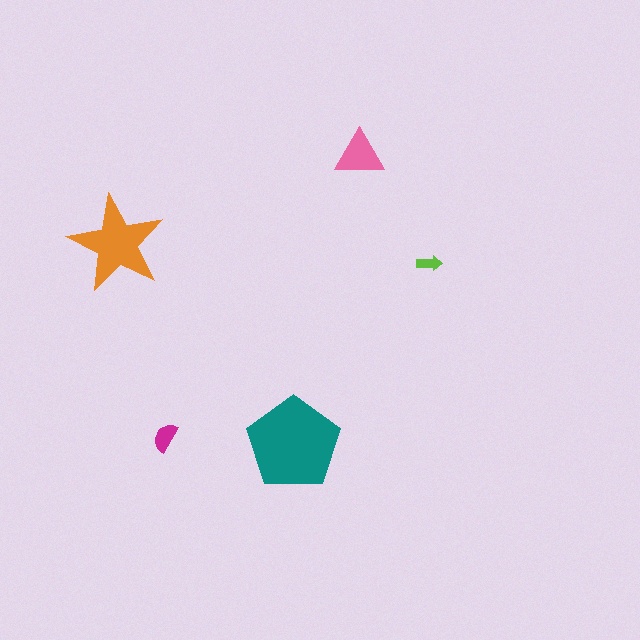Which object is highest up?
The pink triangle is topmost.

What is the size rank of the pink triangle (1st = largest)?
3rd.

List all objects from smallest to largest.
The lime arrow, the magenta semicircle, the pink triangle, the orange star, the teal pentagon.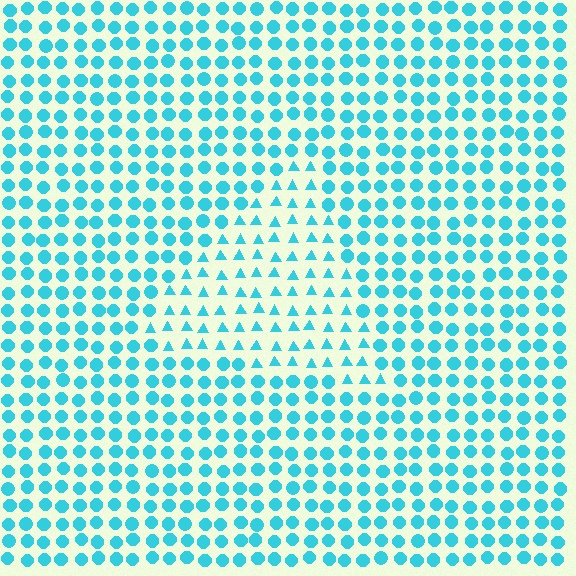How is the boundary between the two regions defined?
The boundary is defined by a change in element shape: triangles inside vs. circles outside. All elements share the same color and spacing.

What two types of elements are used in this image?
The image uses triangles inside the triangle region and circles outside it.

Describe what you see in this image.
The image is filled with small cyan elements arranged in a uniform grid. A triangle-shaped region contains triangles, while the surrounding area contains circles. The boundary is defined purely by the change in element shape.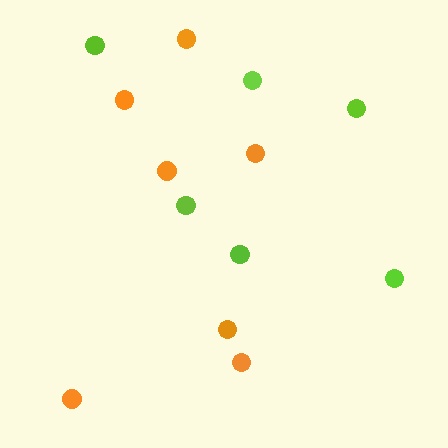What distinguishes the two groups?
There are 2 groups: one group of lime circles (6) and one group of orange circles (7).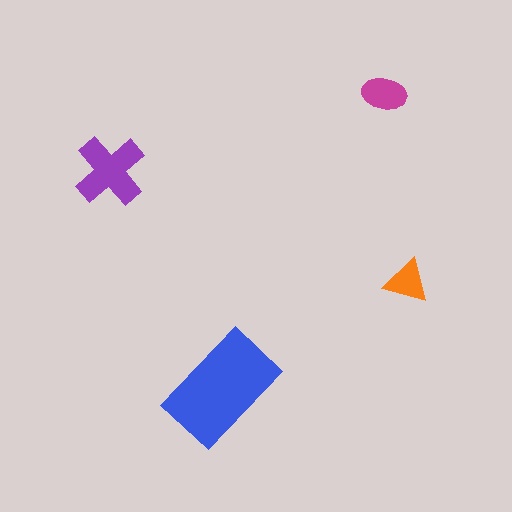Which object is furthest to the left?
The purple cross is leftmost.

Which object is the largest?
The blue rectangle.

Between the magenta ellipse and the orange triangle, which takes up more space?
The magenta ellipse.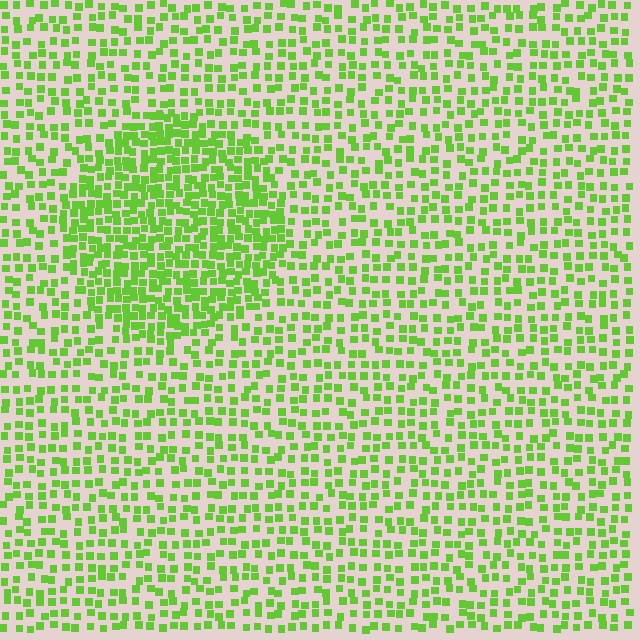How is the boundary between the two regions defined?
The boundary is defined by a change in element density (approximately 1.9x ratio). All elements are the same color, size, and shape.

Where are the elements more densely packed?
The elements are more densely packed inside the circle boundary.